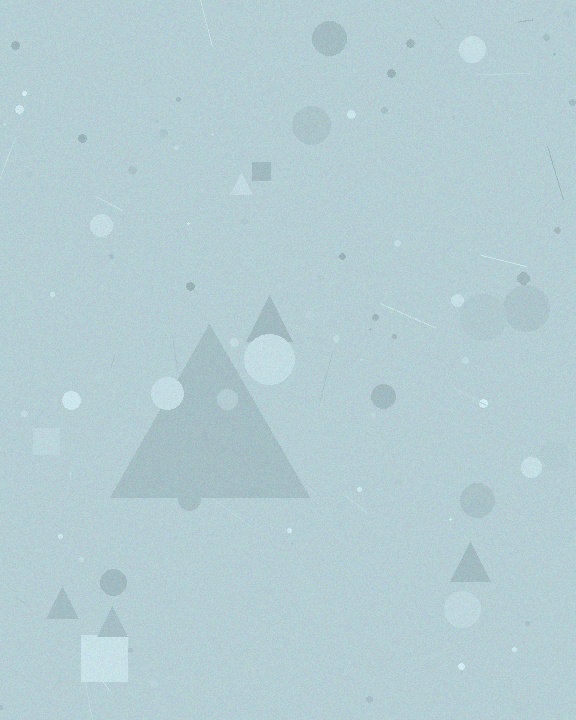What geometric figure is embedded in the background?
A triangle is embedded in the background.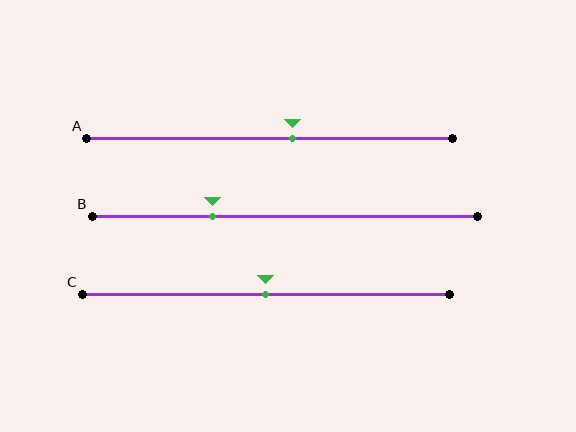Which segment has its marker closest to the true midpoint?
Segment C has its marker closest to the true midpoint.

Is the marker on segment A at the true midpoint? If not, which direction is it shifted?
No, the marker on segment A is shifted to the right by about 6% of the segment length.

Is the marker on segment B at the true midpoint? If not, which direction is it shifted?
No, the marker on segment B is shifted to the left by about 19% of the segment length.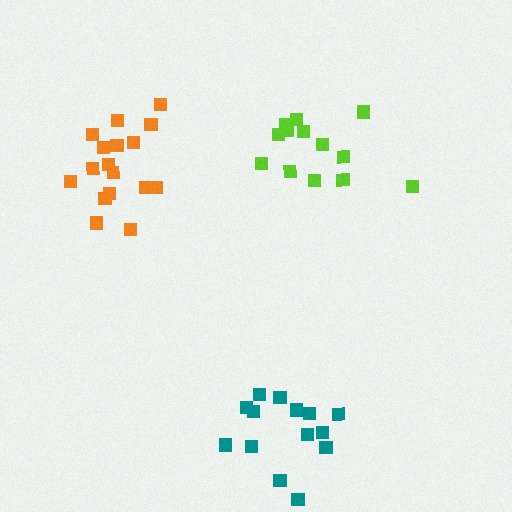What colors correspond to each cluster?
The clusters are colored: teal, lime, orange.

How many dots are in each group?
Group 1: 14 dots, Group 2: 13 dots, Group 3: 17 dots (44 total).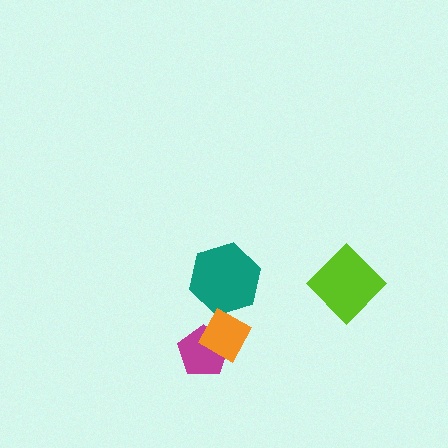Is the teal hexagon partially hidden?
Yes, it is partially covered by another shape.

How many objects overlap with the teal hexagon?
1 object overlaps with the teal hexagon.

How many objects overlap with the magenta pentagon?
1 object overlaps with the magenta pentagon.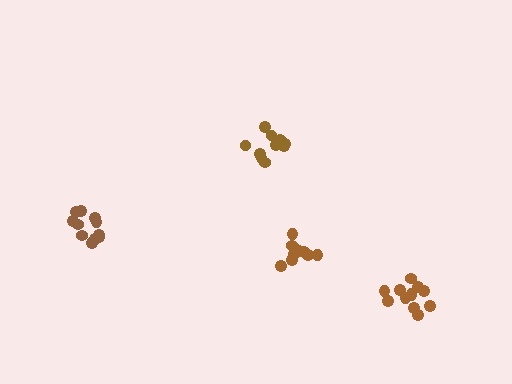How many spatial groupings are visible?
There are 4 spatial groupings.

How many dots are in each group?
Group 1: 10 dots, Group 2: 12 dots, Group 3: 11 dots, Group 4: 10 dots (43 total).